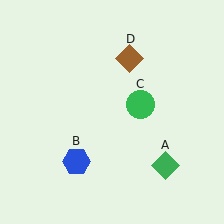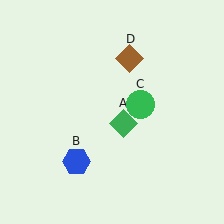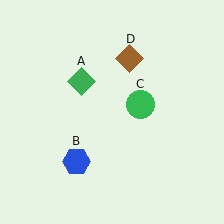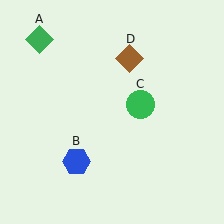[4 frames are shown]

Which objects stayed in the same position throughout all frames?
Blue hexagon (object B) and green circle (object C) and brown diamond (object D) remained stationary.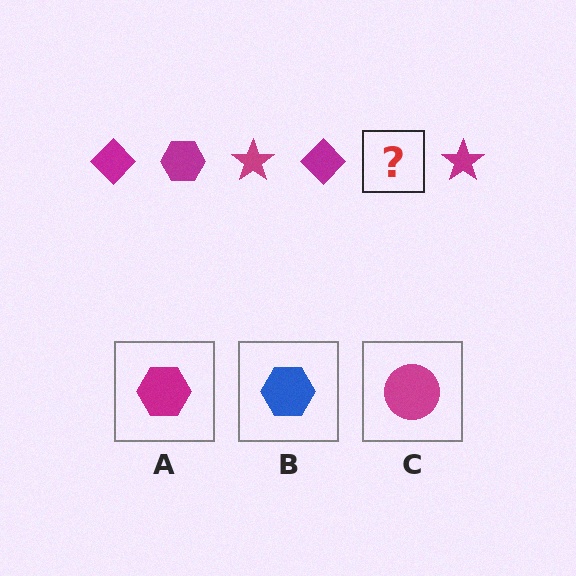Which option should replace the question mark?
Option A.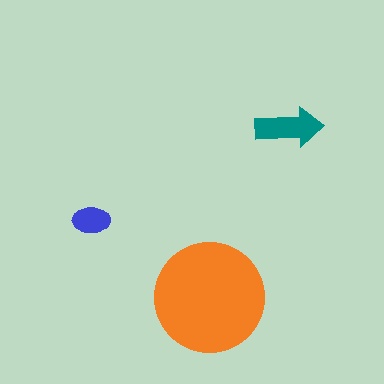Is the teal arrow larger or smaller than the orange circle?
Smaller.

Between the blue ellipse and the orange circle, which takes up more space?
The orange circle.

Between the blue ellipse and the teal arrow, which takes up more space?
The teal arrow.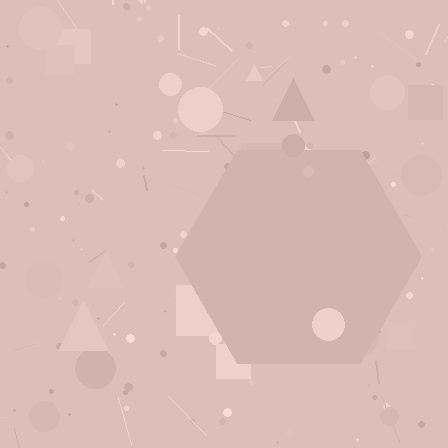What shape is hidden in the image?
A hexagon is hidden in the image.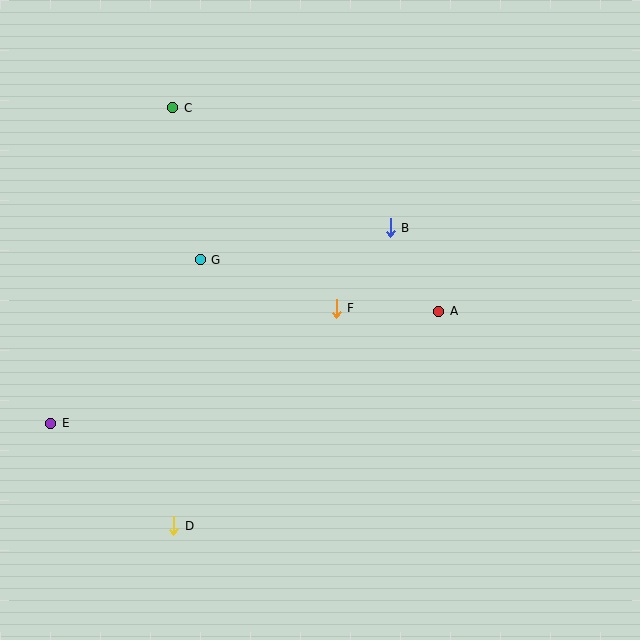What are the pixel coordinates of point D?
Point D is at (174, 526).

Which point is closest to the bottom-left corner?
Point D is closest to the bottom-left corner.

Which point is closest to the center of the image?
Point F at (336, 308) is closest to the center.